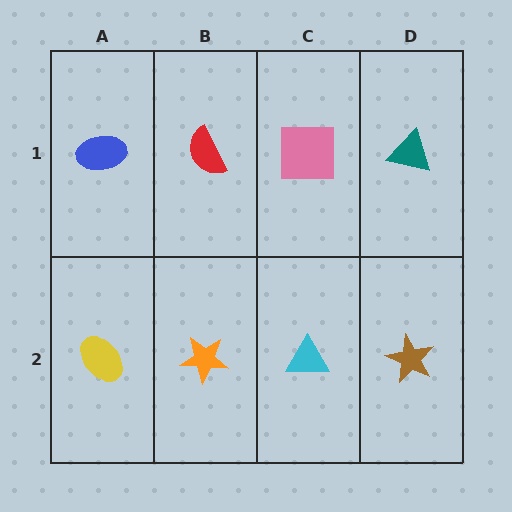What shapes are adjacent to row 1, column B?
An orange star (row 2, column B), a blue ellipse (row 1, column A), a pink square (row 1, column C).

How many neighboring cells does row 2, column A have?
2.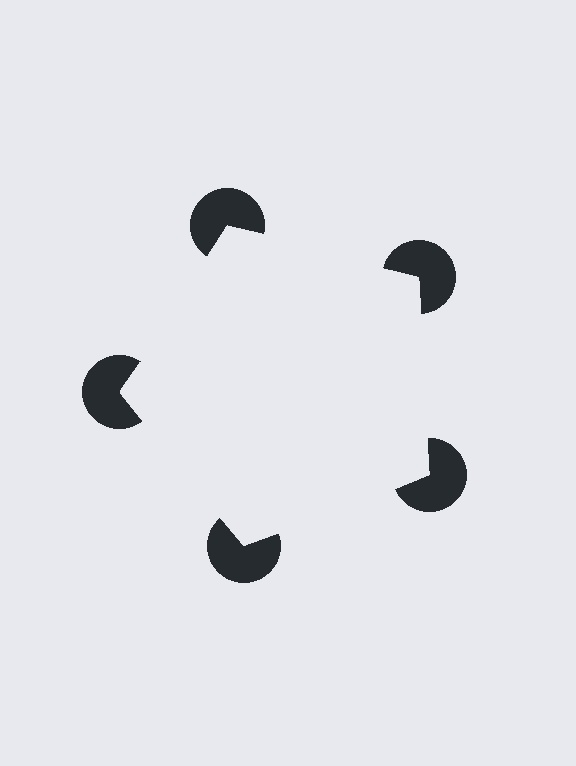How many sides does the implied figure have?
5 sides.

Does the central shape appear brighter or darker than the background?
It typically appears slightly brighter than the background, even though no actual brightness change is drawn.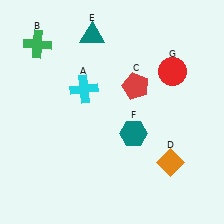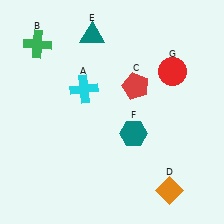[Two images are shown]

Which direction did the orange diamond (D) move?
The orange diamond (D) moved down.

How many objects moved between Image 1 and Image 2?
1 object moved between the two images.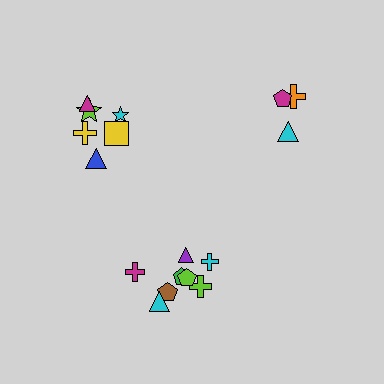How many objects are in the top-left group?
There are 6 objects.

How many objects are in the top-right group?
There are 3 objects.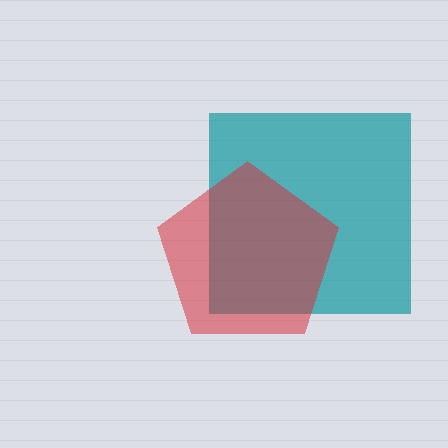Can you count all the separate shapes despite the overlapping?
Yes, there are 2 separate shapes.